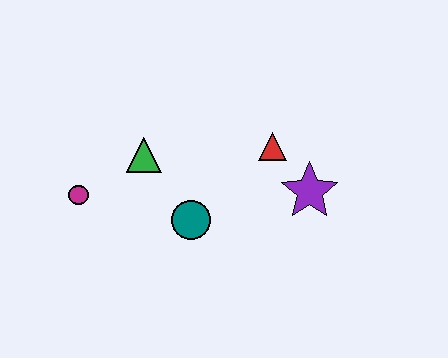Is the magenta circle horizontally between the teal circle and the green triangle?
No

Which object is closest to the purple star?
The red triangle is closest to the purple star.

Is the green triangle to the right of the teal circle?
No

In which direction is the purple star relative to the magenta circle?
The purple star is to the right of the magenta circle.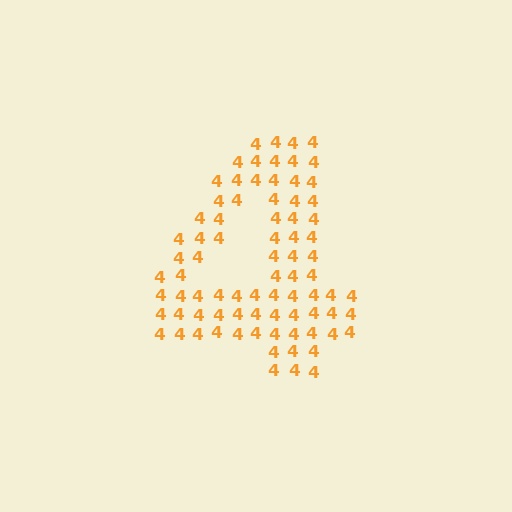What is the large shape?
The large shape is the digit 4.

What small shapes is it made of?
It is made of small digit 4's.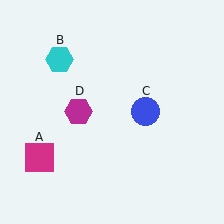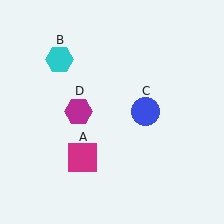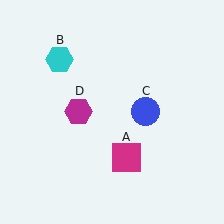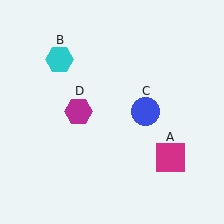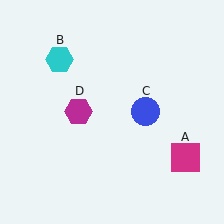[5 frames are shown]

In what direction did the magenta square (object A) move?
The magenta square (object A) moved right.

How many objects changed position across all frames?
1 object changed position: magenta square (object A).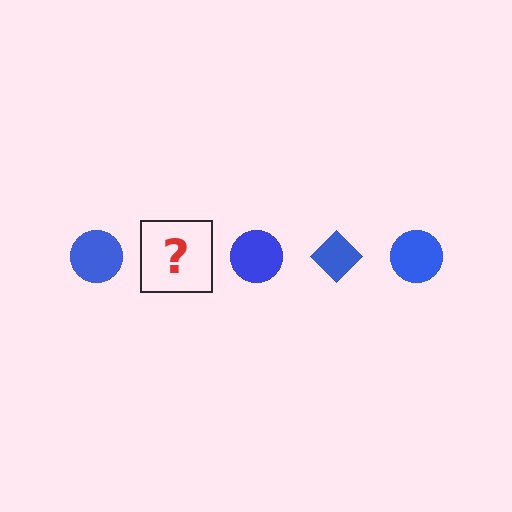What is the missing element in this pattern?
The missing element is a blue diamond.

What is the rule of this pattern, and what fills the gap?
The rule is that the pattern cycles through circle, diamond shapes in blue. The gap should be filled with a blue diamond.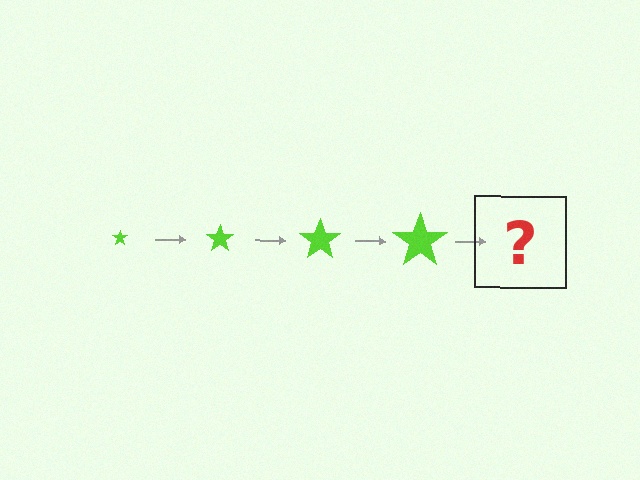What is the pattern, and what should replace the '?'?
The pattern is that the star gets progressively larger each step. The '?' should be a lime star, larger than the previous one.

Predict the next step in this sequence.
The next step is a lime star, larger than the previous one.